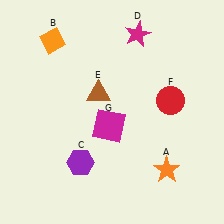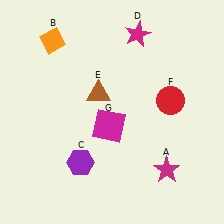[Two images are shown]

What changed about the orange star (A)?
In Image 1, A is orange. In Image 2, it changed to magenta.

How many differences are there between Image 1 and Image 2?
There is 1 difference between the two images.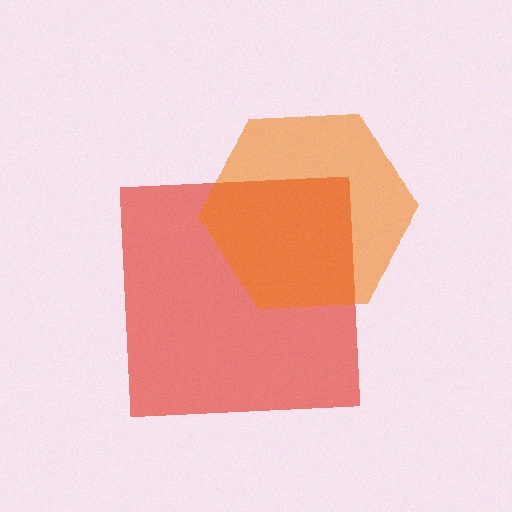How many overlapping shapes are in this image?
There are 2 overlapping shapes in the image.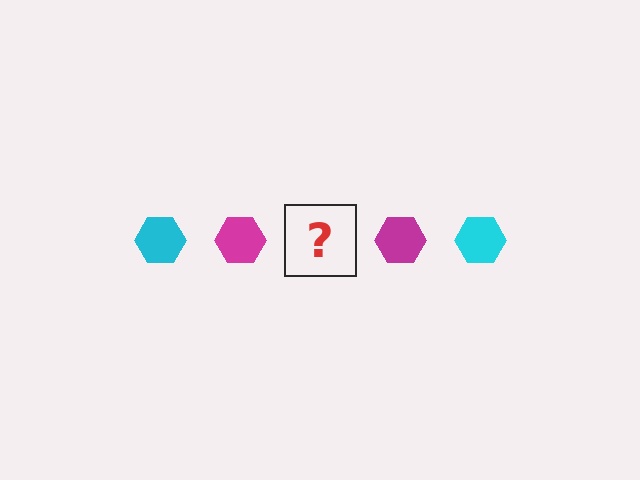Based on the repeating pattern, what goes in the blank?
The blank should be a cyan hexagon.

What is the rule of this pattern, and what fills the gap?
The rule is that the pattern cycles through cyan, magenta hexagons. The gap should be filled with a cyan hexagon.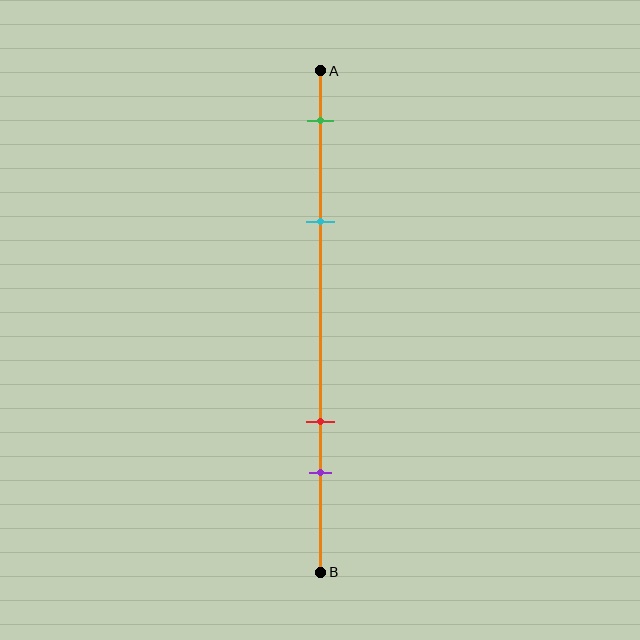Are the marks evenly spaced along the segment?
No, the marks are not evenly spaced.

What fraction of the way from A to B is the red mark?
The red mark is approximately 70% (0.7) of the way from A to B.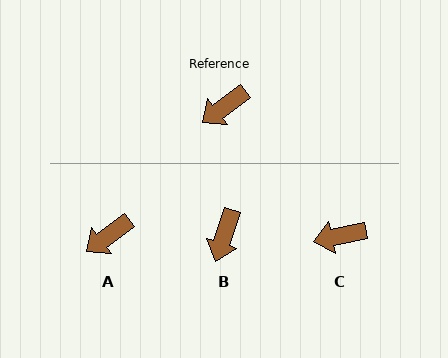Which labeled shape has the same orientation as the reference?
A.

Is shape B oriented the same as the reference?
No, it is off by about 35 degrees.